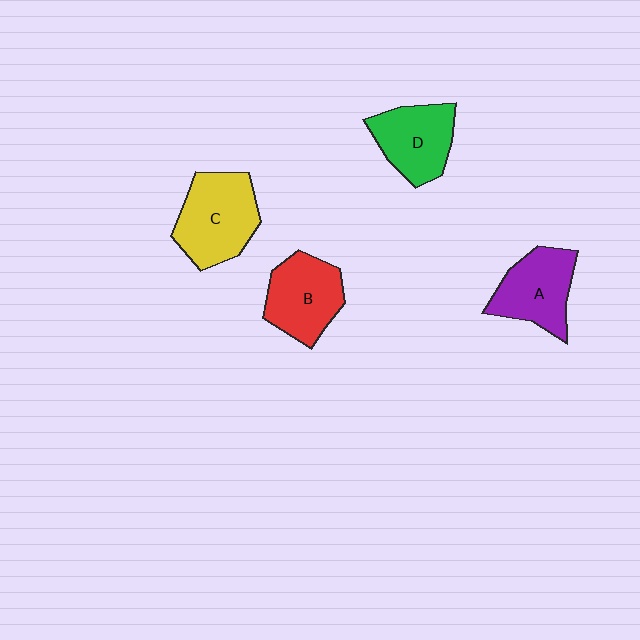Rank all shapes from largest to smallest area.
From largest to smallest: C (yellow), B (red), A (purple), D (green).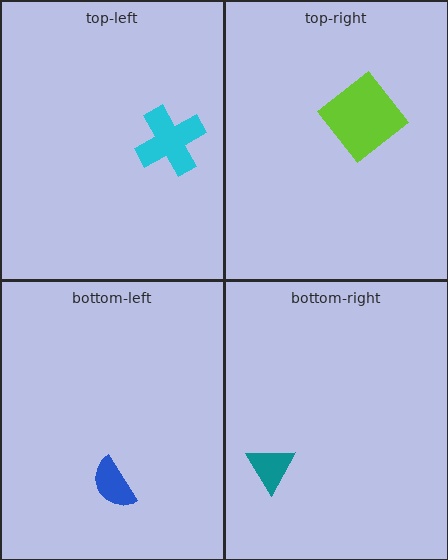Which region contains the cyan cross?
The top-left region.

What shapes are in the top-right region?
The lime diamond.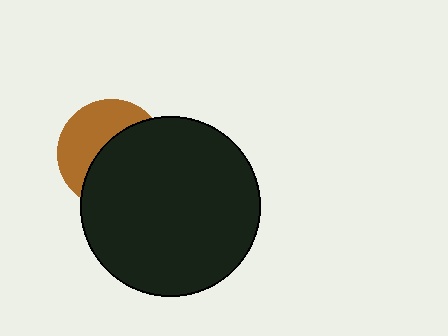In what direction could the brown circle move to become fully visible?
The brown circle could move toward the upper-left. That would shift it out from behind the black circle entirely.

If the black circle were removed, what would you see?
You would see the complete brown circle.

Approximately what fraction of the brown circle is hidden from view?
Roughly 56% of the brown circle is hidden behind the black circle.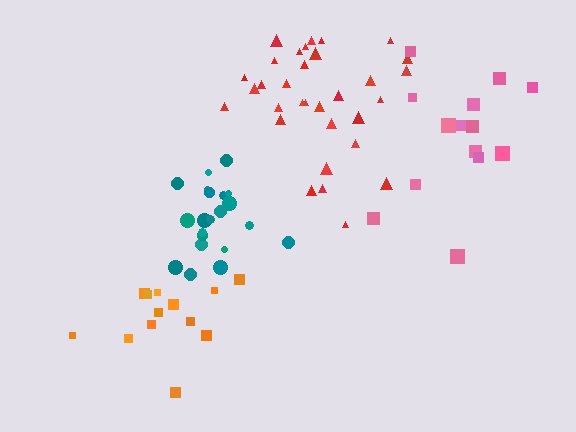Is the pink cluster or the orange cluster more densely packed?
Orange.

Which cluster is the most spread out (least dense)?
Pink.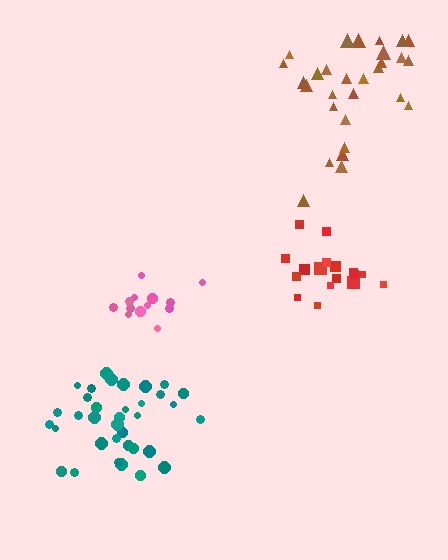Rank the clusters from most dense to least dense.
teal, pink, brown, red.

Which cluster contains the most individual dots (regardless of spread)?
Teal (35).